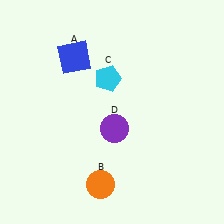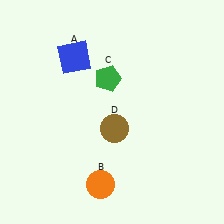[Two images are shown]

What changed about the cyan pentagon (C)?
In Image 1, C is cyan. In Image 2, it changed to green.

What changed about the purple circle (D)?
In Image 1, D is purple. In Image 2, it changed to brown.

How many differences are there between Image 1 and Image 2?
There are 2 differences between the two images.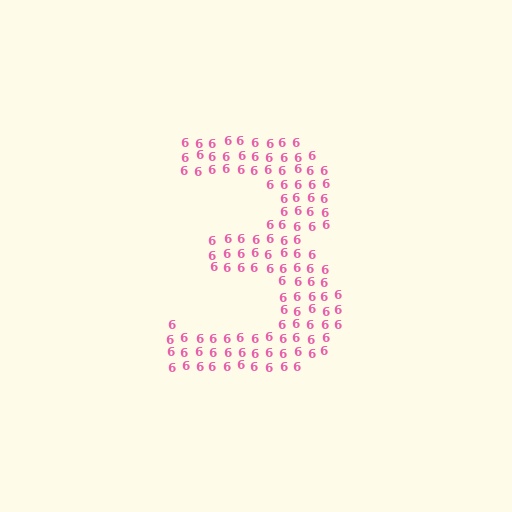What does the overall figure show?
The overall figure shows the digit 3.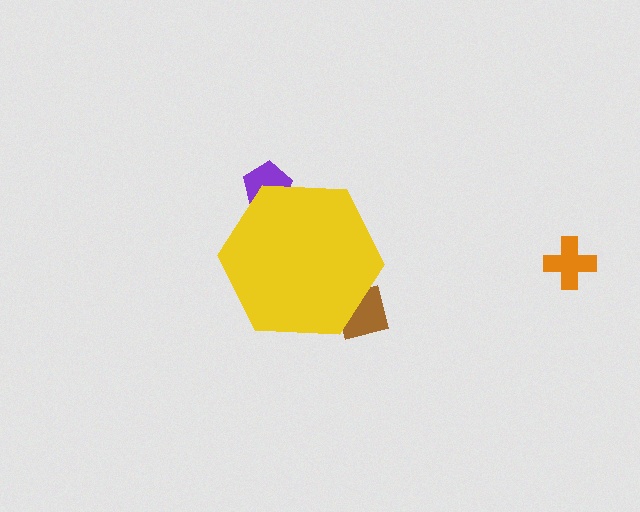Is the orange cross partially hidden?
No, the orange cross is fully visible.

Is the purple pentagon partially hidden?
Yes, the purple pentagon is partially hidden behind the yellow hexagon.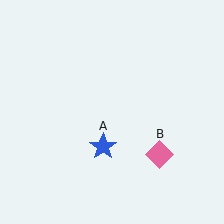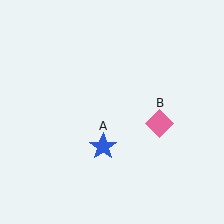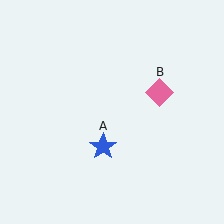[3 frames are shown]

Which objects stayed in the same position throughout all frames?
Blue star (object A) remained stationary.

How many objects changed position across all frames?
1 object changed position: pink diamond (object B).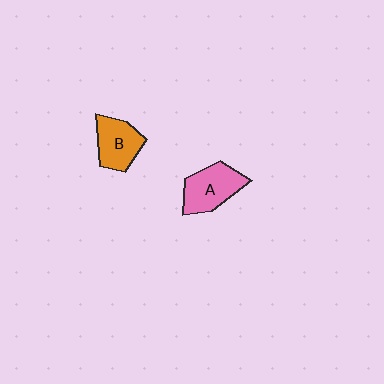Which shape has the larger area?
Shape A (pink).